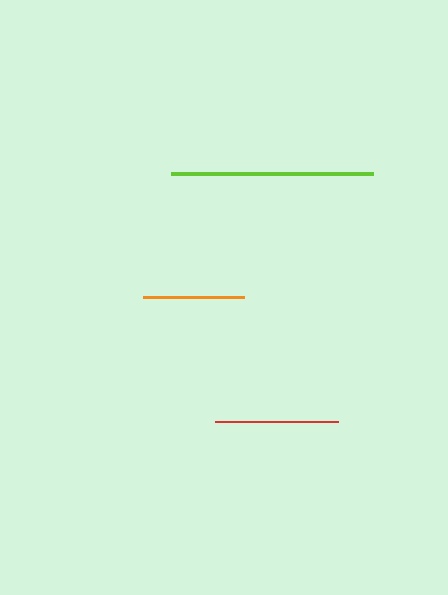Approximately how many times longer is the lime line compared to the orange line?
The lime line is approximately 2.0 times the length of the orange line.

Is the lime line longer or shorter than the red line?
The lime line is longer than the red line.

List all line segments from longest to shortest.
From longest to shortest: lime, red, orange.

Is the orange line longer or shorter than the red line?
The red line is longer than the orange line.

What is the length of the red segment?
The red segment is approximately 123 pixels long.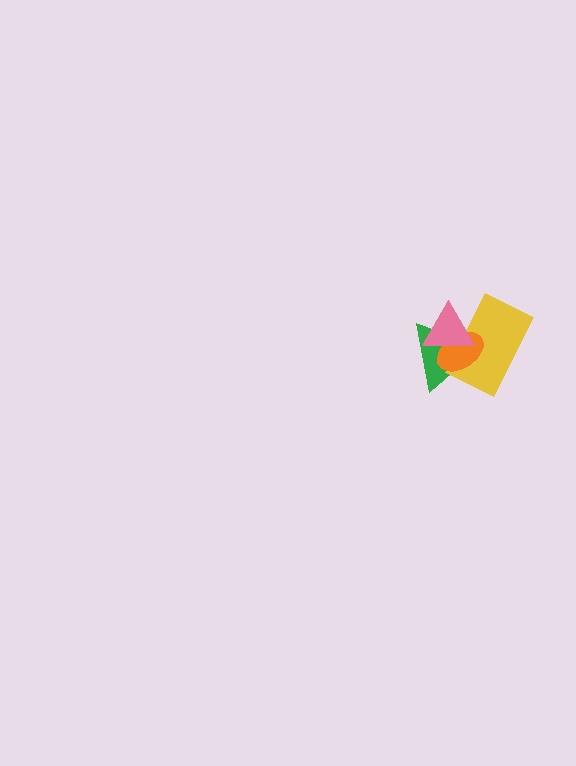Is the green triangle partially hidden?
Yes, it is partially covered by another shape.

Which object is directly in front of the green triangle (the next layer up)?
The yellow rectangle is directly in front of the green triangle.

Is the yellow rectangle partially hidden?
Yes, it is partially covered by another shape.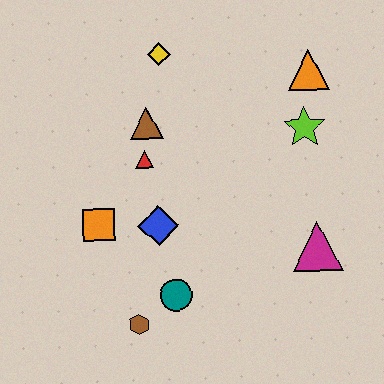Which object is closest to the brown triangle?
The red triangle is closest to the brown triangle.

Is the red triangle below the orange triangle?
Yes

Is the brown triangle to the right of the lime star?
No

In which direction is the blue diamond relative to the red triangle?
The blue diamond is below the red triangle.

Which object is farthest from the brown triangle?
The magenta triangle is farthest from the brown triangle.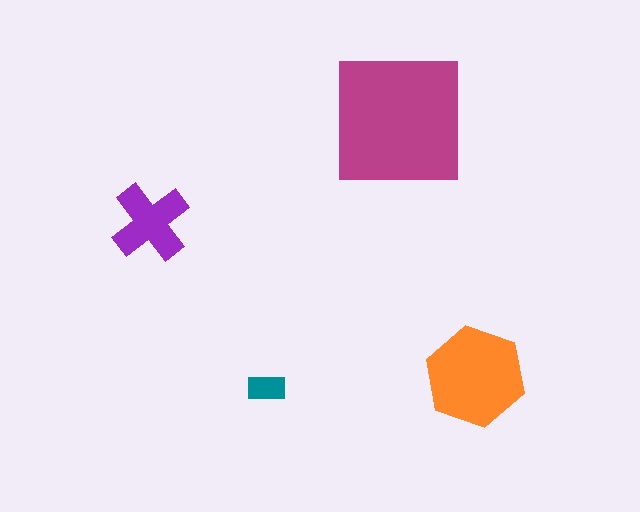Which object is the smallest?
The teal rectangle.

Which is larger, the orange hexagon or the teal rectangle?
The orange hexagon.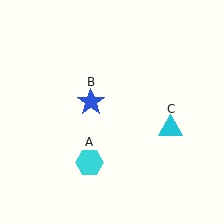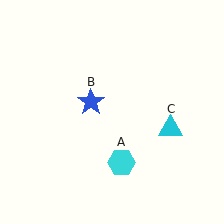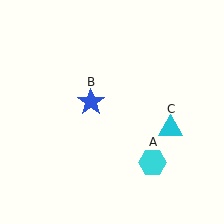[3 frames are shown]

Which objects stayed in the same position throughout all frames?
Blue star (object B) and cyan triangle (object C) remained stationary.